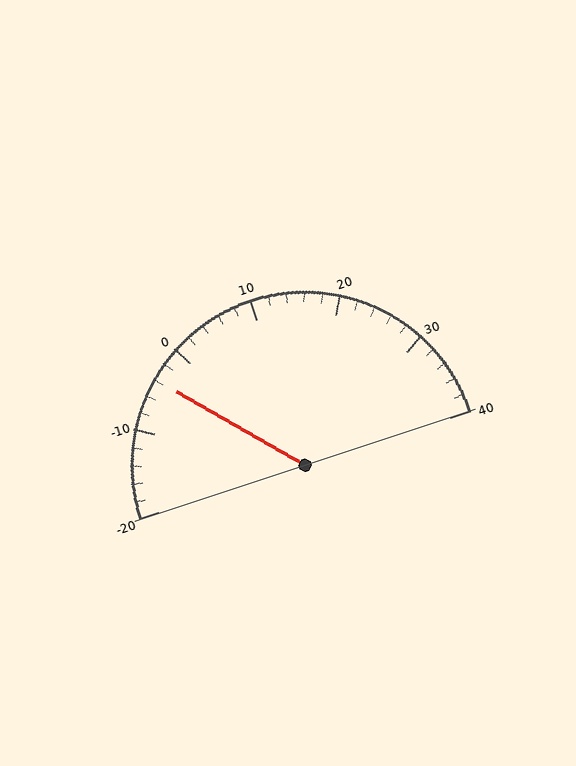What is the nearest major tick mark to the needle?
The nearest major tick mark is 0.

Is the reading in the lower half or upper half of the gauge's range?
The reading is in the lower half of the range (-20 to 40).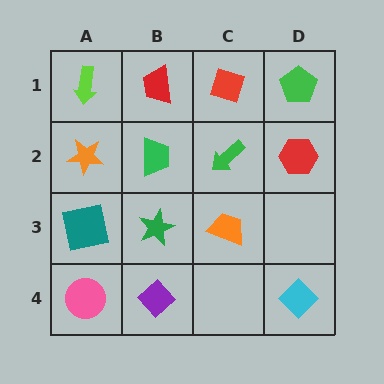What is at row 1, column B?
A red trapezoid.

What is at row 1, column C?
A red diamond.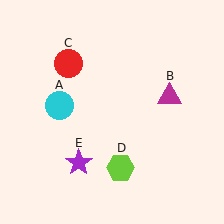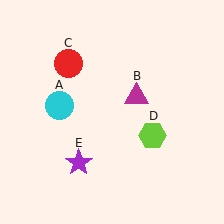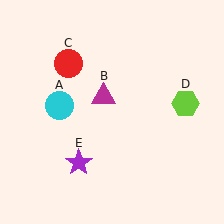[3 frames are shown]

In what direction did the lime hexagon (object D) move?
The lime hexagon (object D) moved up and to the right.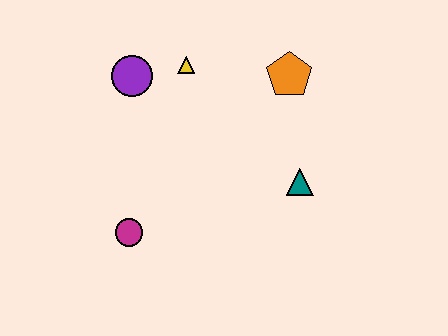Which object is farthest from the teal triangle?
The purple circle is farthest from the teal triangle.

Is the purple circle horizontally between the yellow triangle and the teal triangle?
No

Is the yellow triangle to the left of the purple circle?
No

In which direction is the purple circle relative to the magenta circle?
The purple circle is above the magenta circle.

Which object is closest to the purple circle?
The yellow triangle is closest to the purple circle.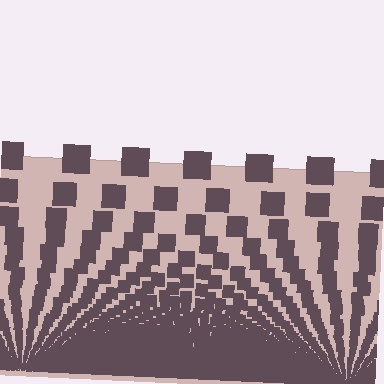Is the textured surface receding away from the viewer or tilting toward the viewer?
The surface appears to tilt toward the viewer. Texture elements get larger and sparser toward the top.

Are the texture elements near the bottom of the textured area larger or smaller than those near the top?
Smaller. The gradient is inverted — elements near the bottom are smaller and denser.